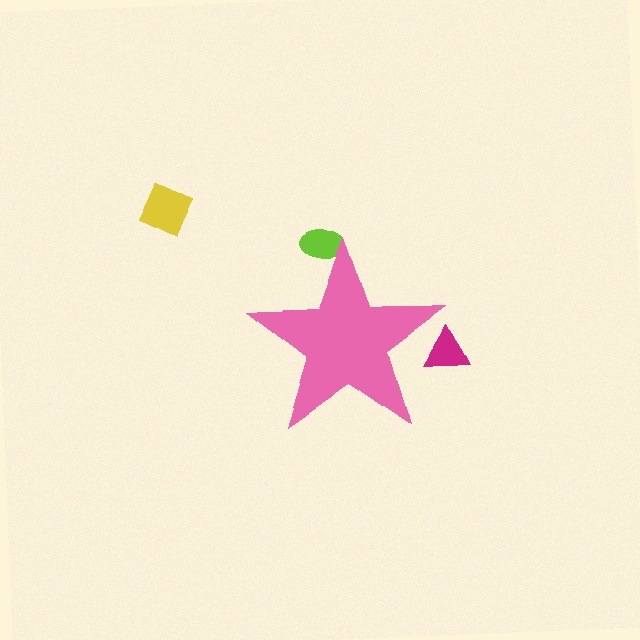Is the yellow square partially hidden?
No, the yellow square is fully visible.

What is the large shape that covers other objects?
A pink star.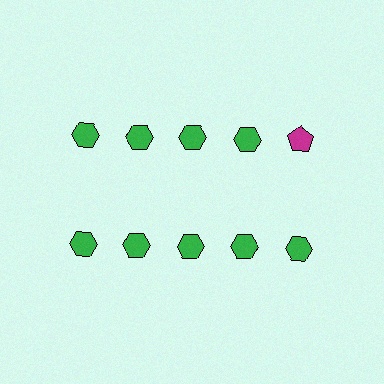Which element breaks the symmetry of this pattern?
The magenta pentagon in the top row, rightmost column breaks the symmetry. All other shapes are green hexagons.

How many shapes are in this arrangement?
There are 10 shapes arranged in a grid pattern.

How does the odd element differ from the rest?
It differs in both color (magenta instead of green) and shape (pentagon instead of hexagon).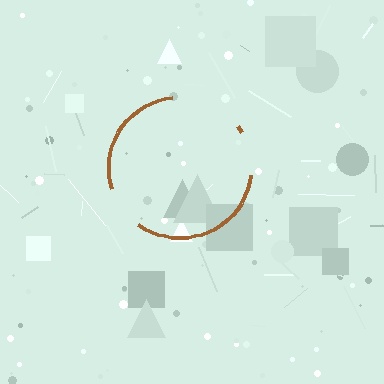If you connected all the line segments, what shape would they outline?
They would outline a circle.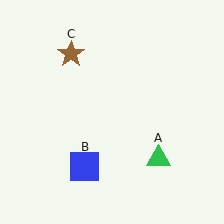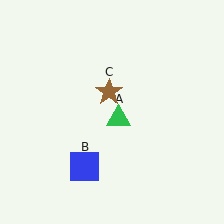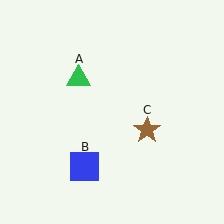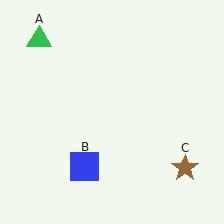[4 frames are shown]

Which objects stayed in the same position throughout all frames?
Blue square (object B) remained stationary.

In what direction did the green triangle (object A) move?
The green triangle (object A) moved up and to the left.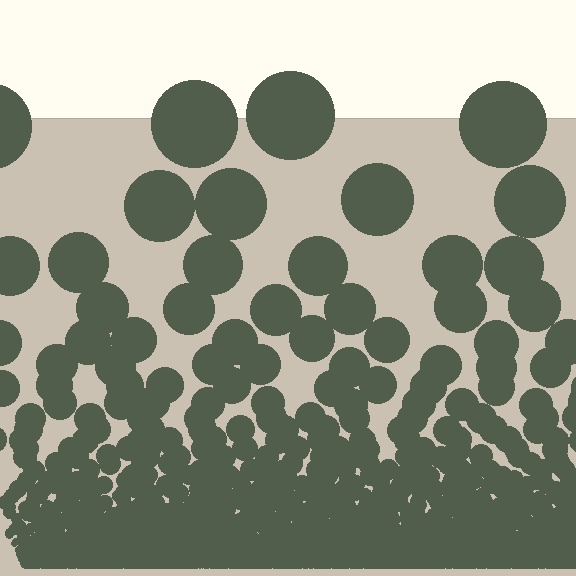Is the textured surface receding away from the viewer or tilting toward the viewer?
The surface appears to tilt toward the viewer. Texture elements get larger and sparser toward the top.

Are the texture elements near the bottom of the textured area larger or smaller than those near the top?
Smaller. The gradient is inverted — elements near the bottom are smaller and denser.